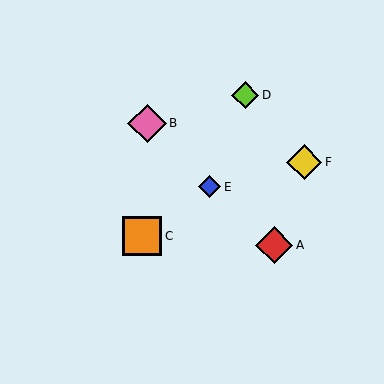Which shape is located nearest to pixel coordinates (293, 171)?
The yellow diamond (labeled F) at (304, 162) is nearest to that location.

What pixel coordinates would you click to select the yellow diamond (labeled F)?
Click at (304, 162) to select the yellow diamond F.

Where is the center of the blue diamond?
The center of the blue diamond is at (210, 187).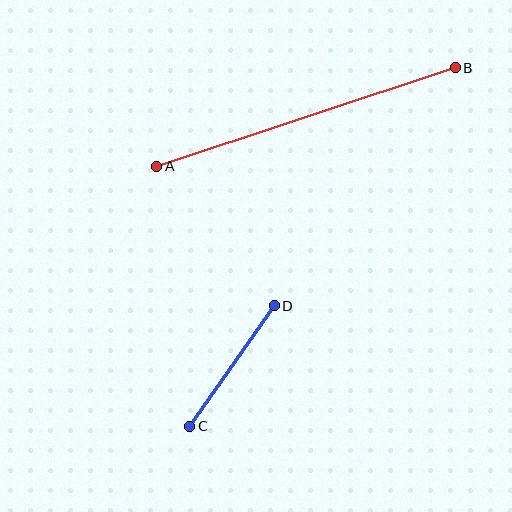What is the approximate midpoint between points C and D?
The midpoint is at approximately (232, 366) pixels.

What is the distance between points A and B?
The distance is approximately 314 pixels.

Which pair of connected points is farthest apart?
Points A and B are farthest apart.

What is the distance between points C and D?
The distance is approximately 147 pixels.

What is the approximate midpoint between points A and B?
The midpoint is at approximately (306, 117) pixels.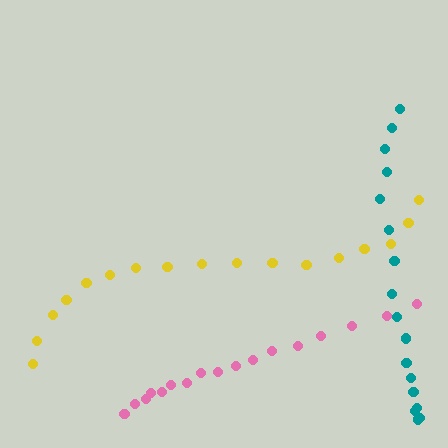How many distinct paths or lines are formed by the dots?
There are 3 distinct paths.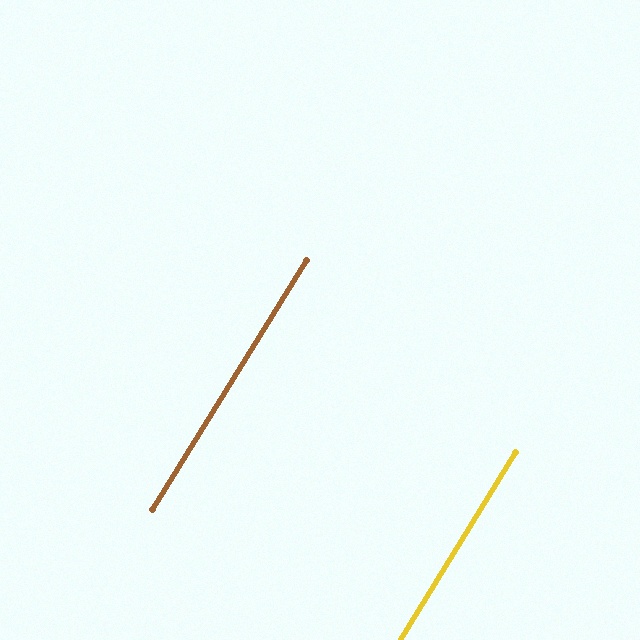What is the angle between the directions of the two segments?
Approximately 0 degrees.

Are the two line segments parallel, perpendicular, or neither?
Parallel — their directions differ by only 0.1°.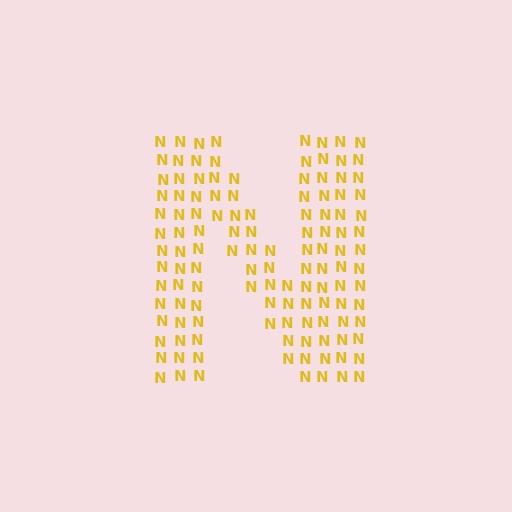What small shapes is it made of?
It is made of small letter N's.